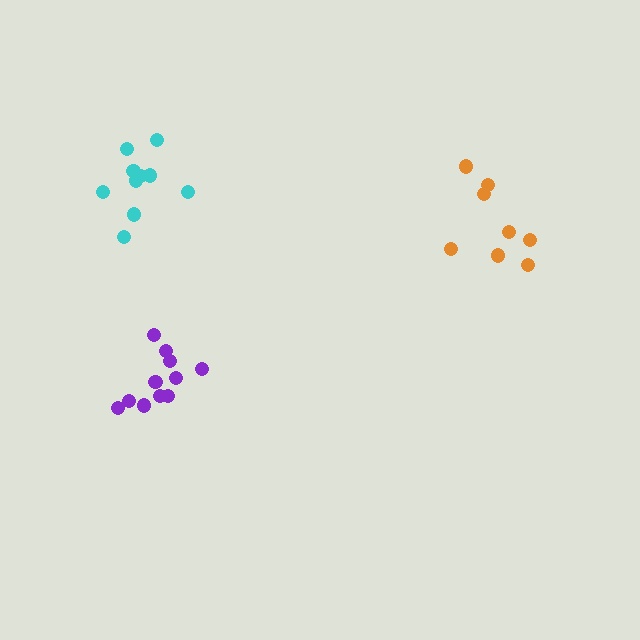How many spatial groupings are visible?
There are 3 spatial groupings.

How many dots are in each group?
Group 1: 8 dots, Group 2: 11 dots, Group 3: 10 dots (29 total).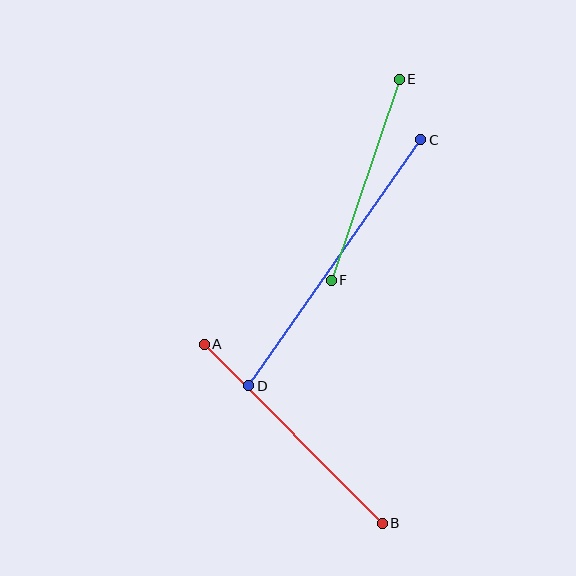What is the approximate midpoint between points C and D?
The midpoint is at approximately (335, 263) pixels.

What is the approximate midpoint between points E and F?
The midpoint is at approximately (365, 180) pixels.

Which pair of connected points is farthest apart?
Points C and D are farthest apart.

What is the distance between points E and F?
The distance is approximately 212 pixels.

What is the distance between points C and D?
The distance is approximately 300 pixels.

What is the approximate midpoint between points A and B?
The midpoint is at approximately (293, 434) pixels.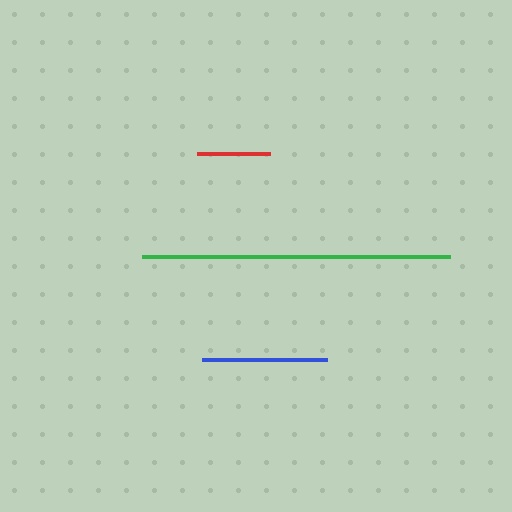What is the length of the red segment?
The red segment is approximately 74 pixels long.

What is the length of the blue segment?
The blue segment is approximately 125 pixels long.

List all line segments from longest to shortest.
From longest to shortest: green, blue, red.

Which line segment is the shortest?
The red line is the shortest at approximately 74 pixels.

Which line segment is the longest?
The green line is the longest at approximately 308 pixels.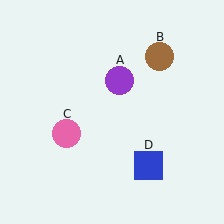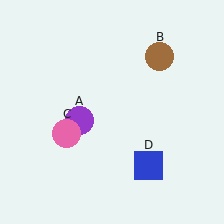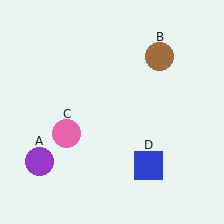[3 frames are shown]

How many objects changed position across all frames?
1 object changed position: purple circle (object A).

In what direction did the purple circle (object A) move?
The purple circle (object A) moved down and to the left.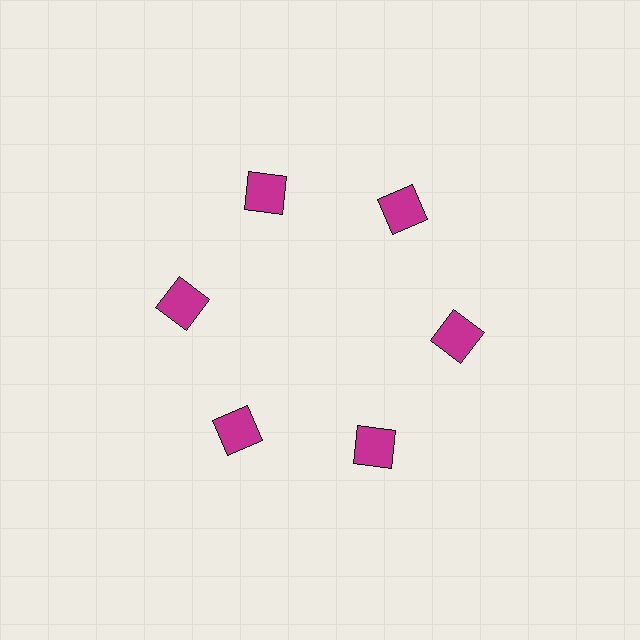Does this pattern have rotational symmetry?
Yes, this pattern has 6-fold rotational symmetry. It looks the same after rotating 60 degrees around the center.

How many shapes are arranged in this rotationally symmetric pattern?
There are 6 shapes, arranged in 6 groups of 1.